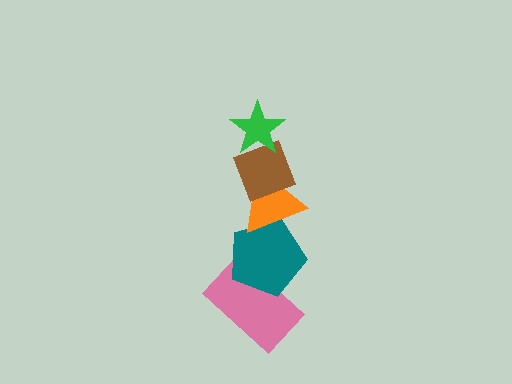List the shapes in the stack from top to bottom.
From top to bottom: the green star, the brown diamond, the orange triangle, the teal pentagon, the pink rectangle.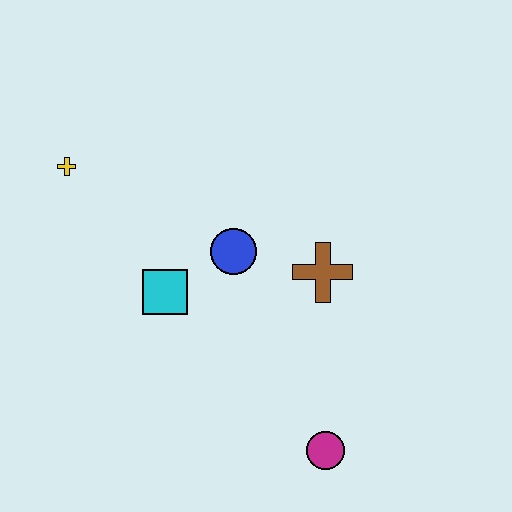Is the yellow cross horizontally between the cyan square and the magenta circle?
No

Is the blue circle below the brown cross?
No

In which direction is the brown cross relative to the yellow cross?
The brown cross is to the right of the yellow cross.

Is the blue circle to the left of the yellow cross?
No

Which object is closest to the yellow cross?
The cyan square is closest to the yellow cross.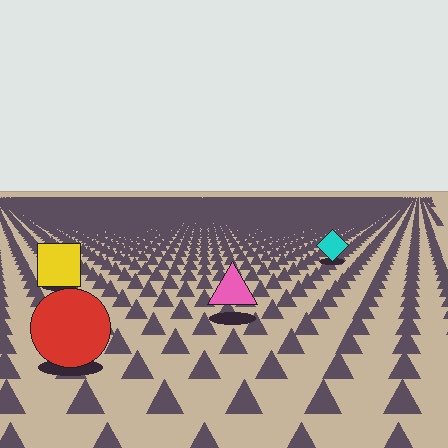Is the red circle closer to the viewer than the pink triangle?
Yes. The red circle is closer — you can tell from the texture gradient: the ground texture is coarser near it.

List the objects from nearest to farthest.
From nearest to farthest: the red circle, the pink triangle, the yellow square, the cyan diamond.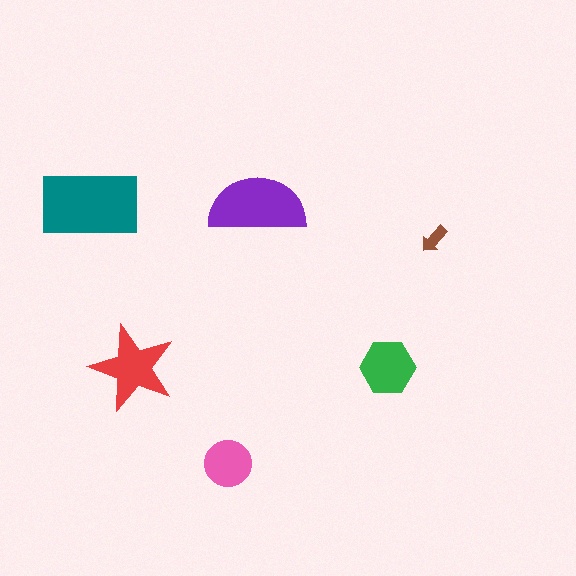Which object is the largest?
The teal rectangle.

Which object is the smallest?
The brown arrow.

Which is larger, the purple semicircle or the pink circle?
The purple semicircle.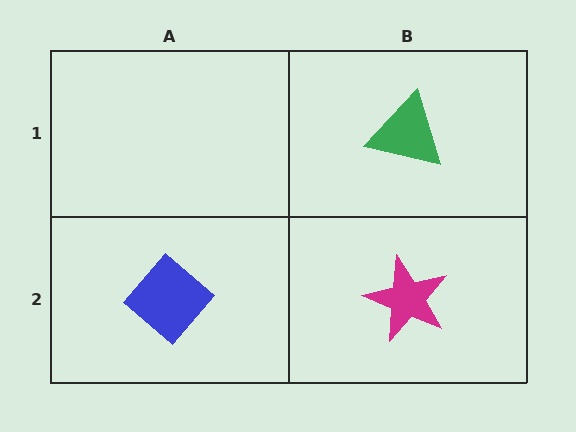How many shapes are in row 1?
1 shape.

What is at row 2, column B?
A magenta star.